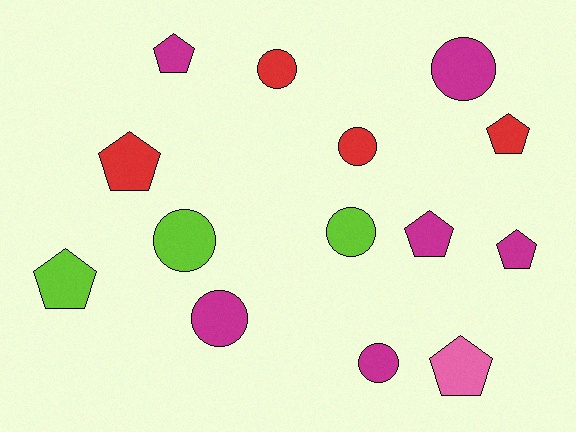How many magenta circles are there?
There are 3 magenta circles.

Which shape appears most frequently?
Circle, with 7 objects.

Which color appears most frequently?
Magenta, with 6 objects.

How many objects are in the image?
There are 14 objects.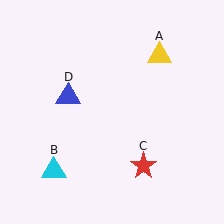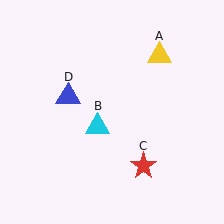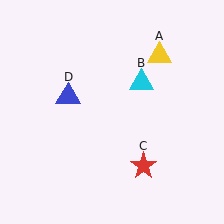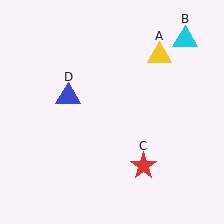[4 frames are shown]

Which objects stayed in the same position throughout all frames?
Yellow triangle (object A) and red star (object C) and blue triangle (object D) remained stationary.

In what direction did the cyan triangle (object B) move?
The cyan triangle (object B) moved up and to the right.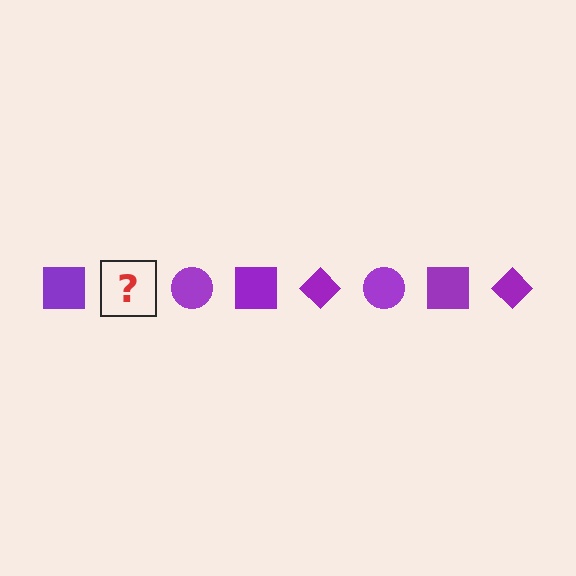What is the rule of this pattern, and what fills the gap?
The rule is that the pattern cycles through square, diamond, circle shapes in purple. The gap should be filled with a purple diamond.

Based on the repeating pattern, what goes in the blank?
The blank should be a purple diamond.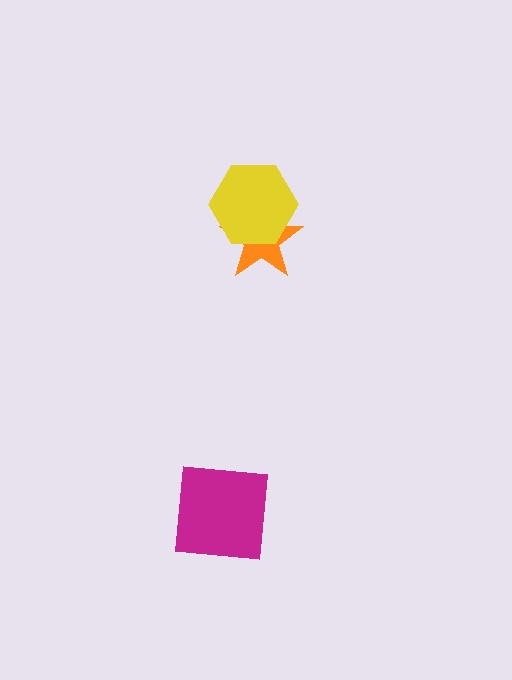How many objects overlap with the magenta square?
0 objects overlap with the magenta square.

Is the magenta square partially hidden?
No, no other shape covers it.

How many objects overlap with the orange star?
1 object overlaps with the orange star.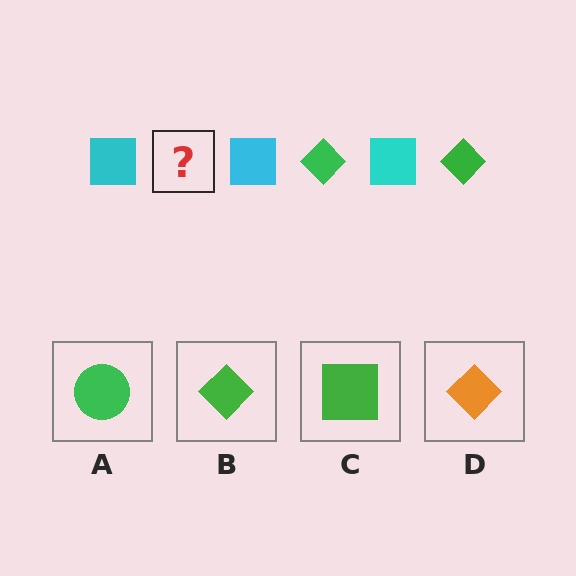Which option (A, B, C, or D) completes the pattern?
B.